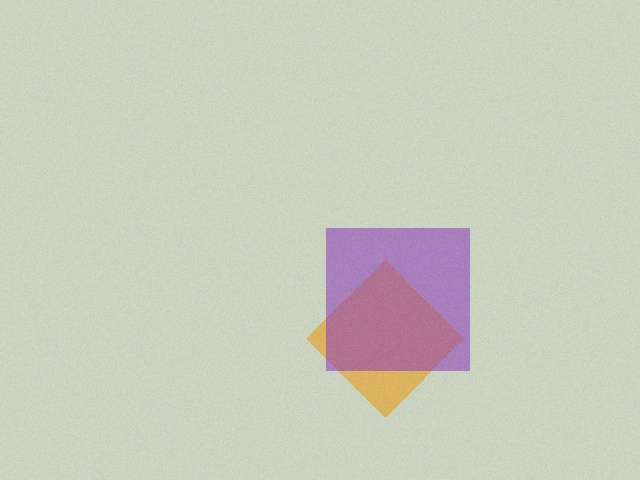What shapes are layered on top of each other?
The layered shapes are: an orange diamond, a purple square.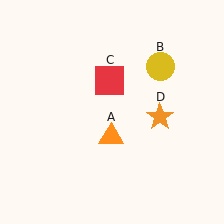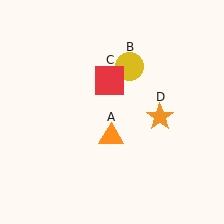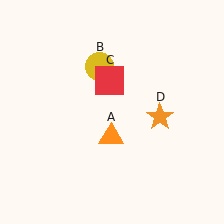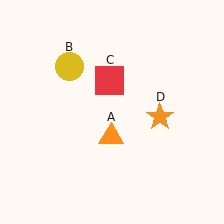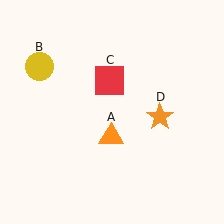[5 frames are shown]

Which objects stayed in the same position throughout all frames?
Orange triangle (object A) and red square (object C) and orange star (object D) remained stationary.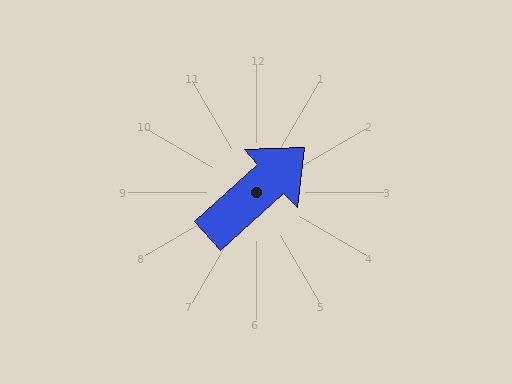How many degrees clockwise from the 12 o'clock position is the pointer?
Approximately 48 degrees.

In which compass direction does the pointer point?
Northeast.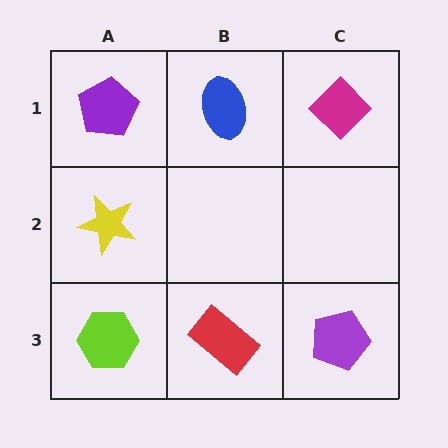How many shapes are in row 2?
1 shape.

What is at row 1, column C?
A magenta diamond.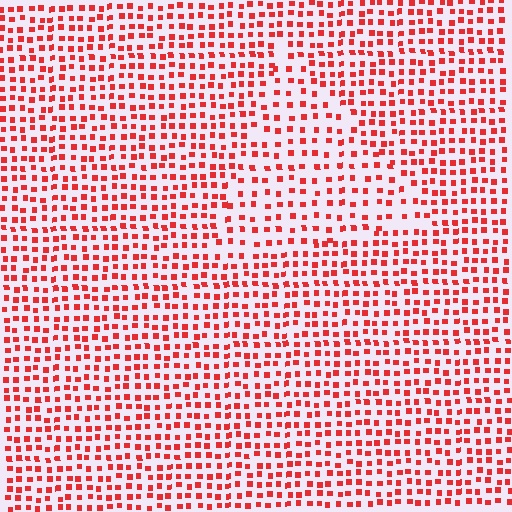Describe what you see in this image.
The image contains small red elements arranged at two different densities. A triangle-shaped region is visible where the elements are less densely packed than the surrounding area.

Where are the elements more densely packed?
The elements are more densely packed outside the triangle boundary.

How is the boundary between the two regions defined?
The boundary is defined by a change in element density (approximately 1.5x ratio). All elements are the same color, size, and shape.